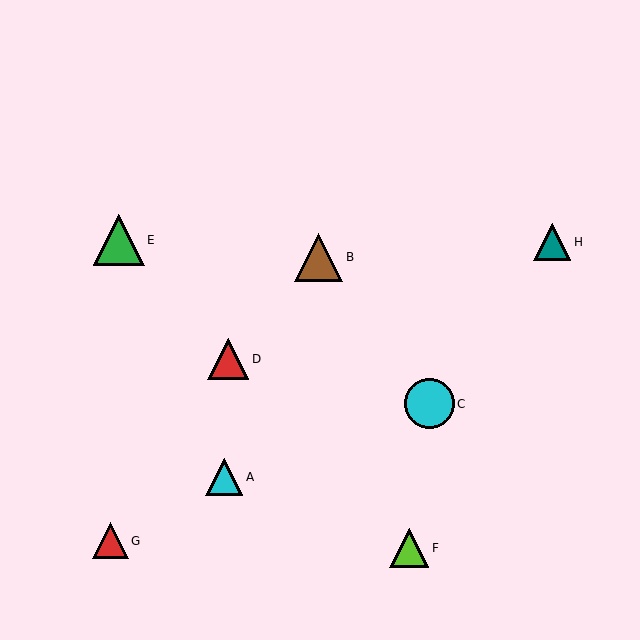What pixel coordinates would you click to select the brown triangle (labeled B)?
Click at (319, 257) to select the brown triangle B.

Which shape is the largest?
The green triangle (labeled E) is the largest.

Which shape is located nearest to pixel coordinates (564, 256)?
The teal triangle (labeled H) at (552, 242) is nearest to that location.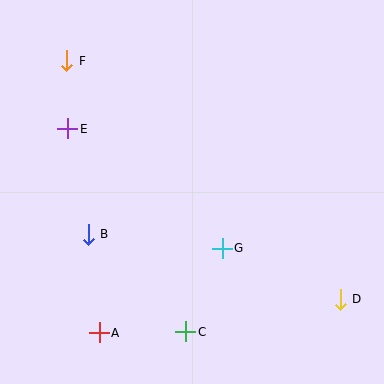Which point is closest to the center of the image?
Point G at (222, 248) is closest to the center.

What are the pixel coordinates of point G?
Point G is at (222, 248).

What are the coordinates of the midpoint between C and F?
The midpoint between C and F is at (126, 196).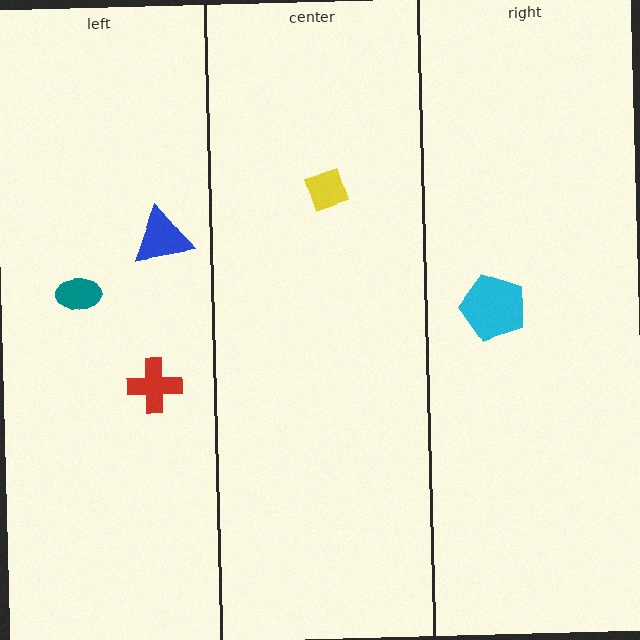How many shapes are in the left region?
3.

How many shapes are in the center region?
1.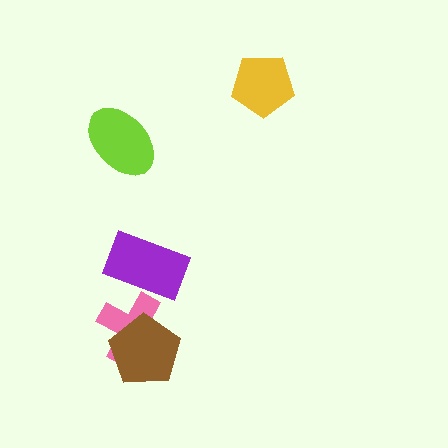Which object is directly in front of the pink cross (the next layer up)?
The purple rectangle is directly in front of the pink cross.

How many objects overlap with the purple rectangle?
1 object overlaps with the purple rectangle.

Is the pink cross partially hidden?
Yes, it is partially covered by another shape.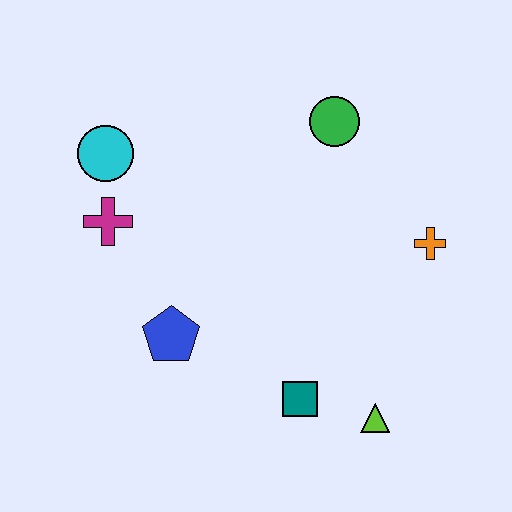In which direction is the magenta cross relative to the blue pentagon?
The magenta cross is above the blue pentagon.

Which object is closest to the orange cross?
The green circle is closest to the orange cross.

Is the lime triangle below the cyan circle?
Yes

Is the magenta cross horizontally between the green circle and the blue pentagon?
No